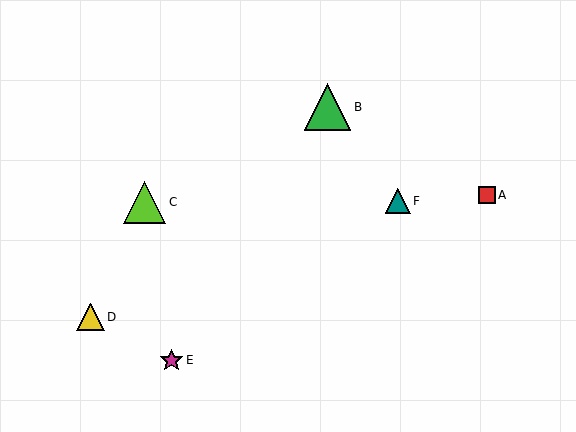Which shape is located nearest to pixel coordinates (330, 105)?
The green triangle (labeled B) at (327, 107) is nearest to that location.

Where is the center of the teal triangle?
The center of the teal triangle is at (398, 201).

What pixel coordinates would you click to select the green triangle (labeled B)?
Click at (327, 107) to select the green triangle B.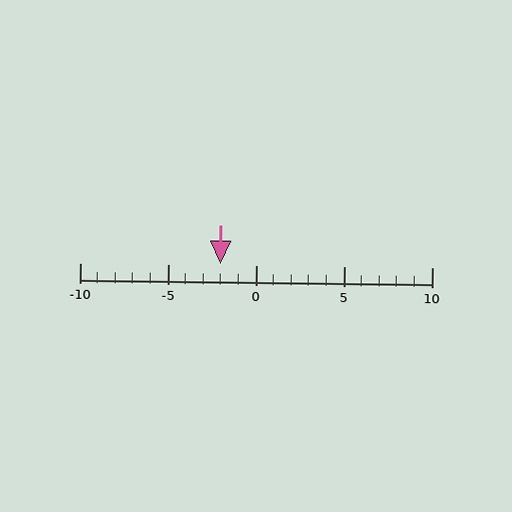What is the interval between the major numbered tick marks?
The major tick marks are spaced 5 units apart.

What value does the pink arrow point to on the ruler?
The pink arrow points to approximately -2.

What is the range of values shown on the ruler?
The ruler shows values from -10 to 10.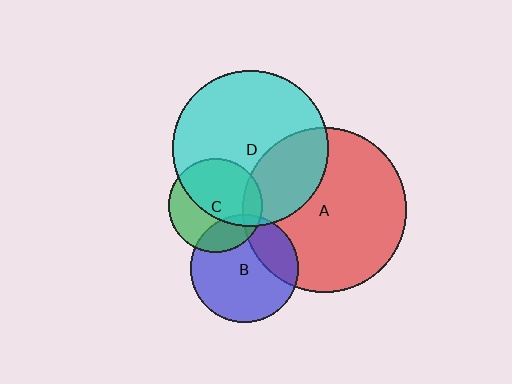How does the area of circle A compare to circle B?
Approximately 2.3 times.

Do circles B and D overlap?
Yes.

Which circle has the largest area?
Circle A (red).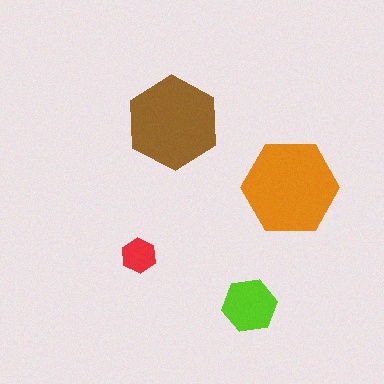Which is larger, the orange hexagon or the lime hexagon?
The orange one.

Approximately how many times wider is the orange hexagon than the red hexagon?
About 2.5 times wider.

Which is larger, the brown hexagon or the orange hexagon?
The orange one.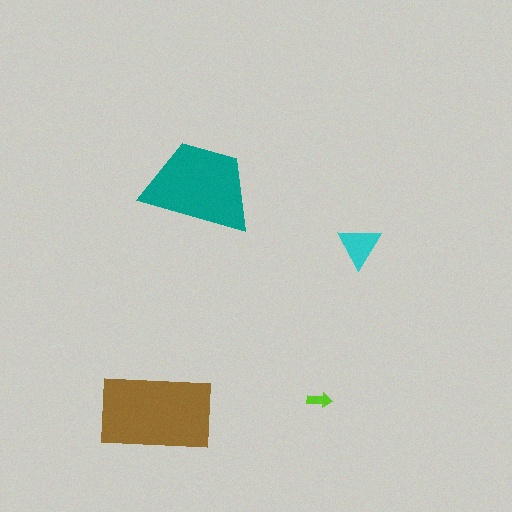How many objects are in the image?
There are 4 objects in the image.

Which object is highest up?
The teal trapezoid is topmost.